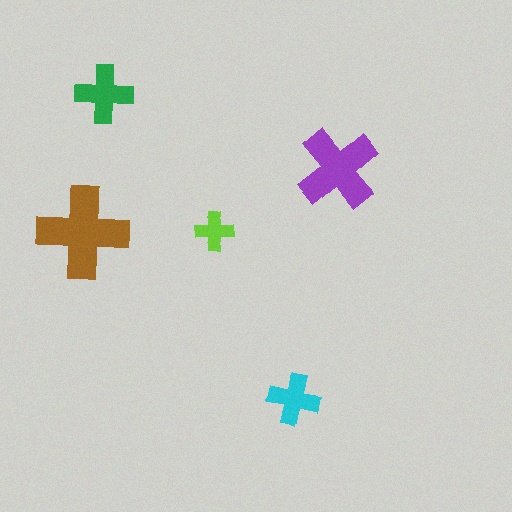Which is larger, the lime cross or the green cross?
The green one.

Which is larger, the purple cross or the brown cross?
The brown one.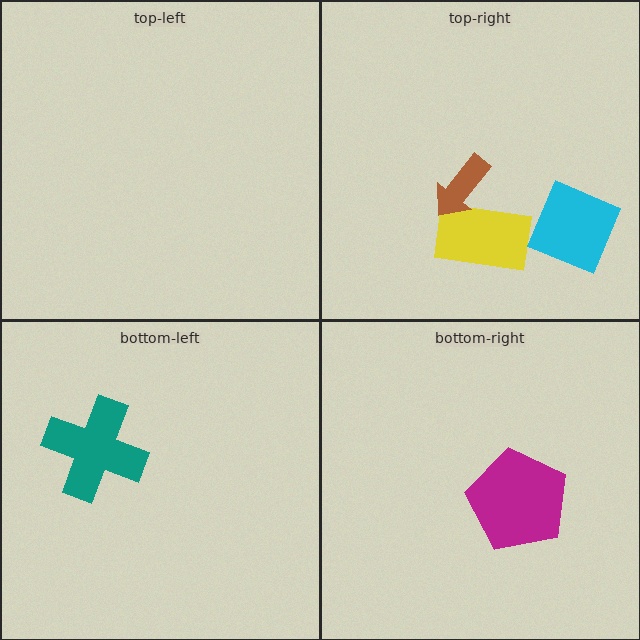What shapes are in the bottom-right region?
The magenta pentagon.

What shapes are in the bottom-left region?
The teal cross.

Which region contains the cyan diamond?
The top-right region.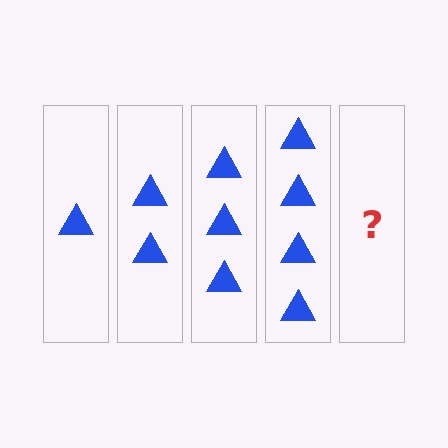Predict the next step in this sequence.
The next step is 5 triangles.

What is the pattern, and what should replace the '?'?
The pattern is that each step adds one more triangle. The '?' should be 5 triangles.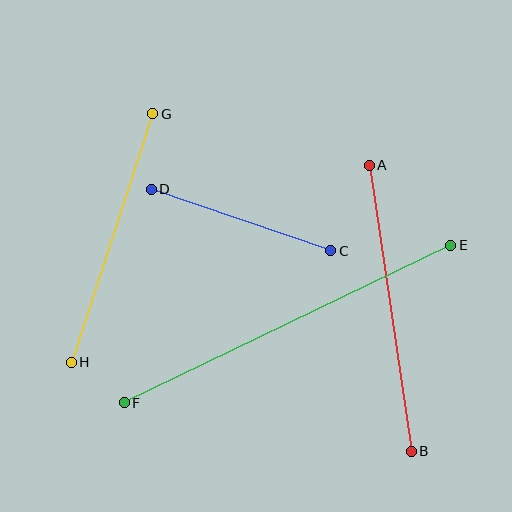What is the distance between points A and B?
The distance is approximately 289 pixels.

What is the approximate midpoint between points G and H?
The midpoint is at approximately (112, 238) pixels.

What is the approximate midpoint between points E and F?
The midpoint is at approximately (287, 324) pixels.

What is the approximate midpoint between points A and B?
The midpoint is at approximately (390, 308) pixels.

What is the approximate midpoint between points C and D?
The midpoint is at approximately (241, 220) pixels.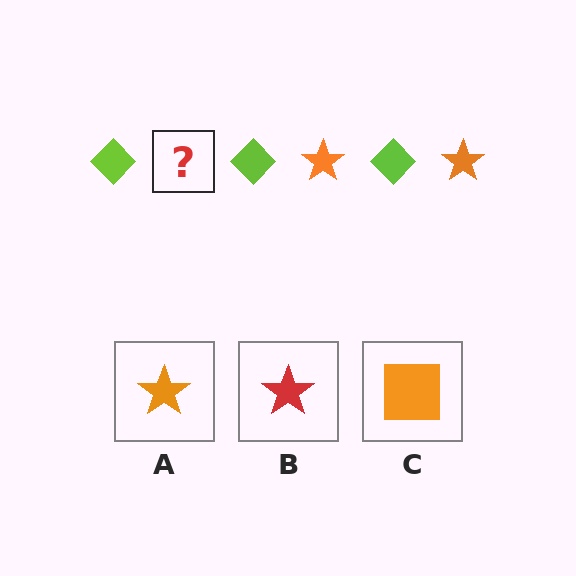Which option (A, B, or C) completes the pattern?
A.